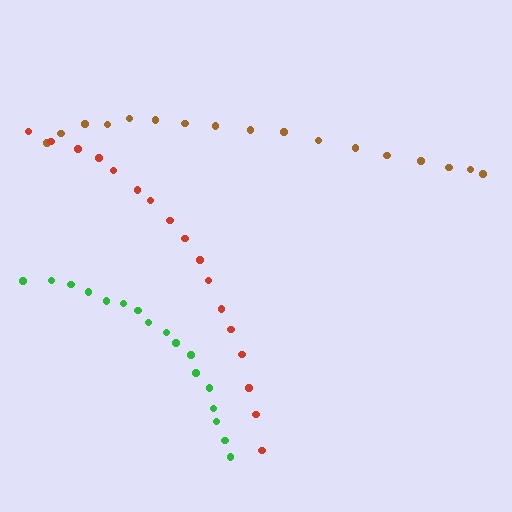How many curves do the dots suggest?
There are 3 distinct paths.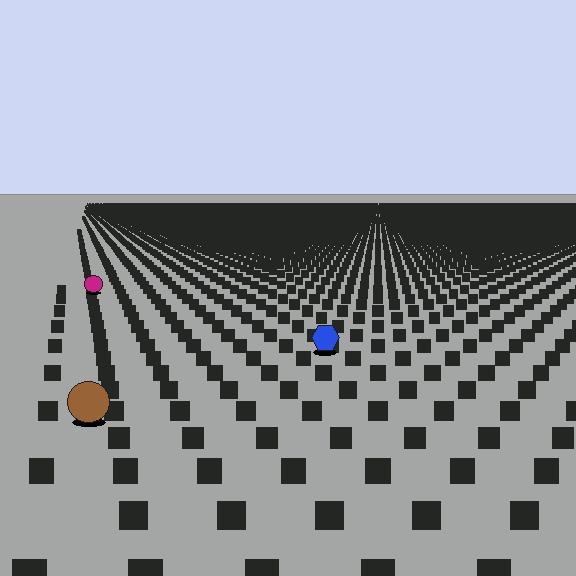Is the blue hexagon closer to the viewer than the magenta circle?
Yes. The blue hexagon is closer — you can tell from the texture gradient: the ground texture is coarser near it.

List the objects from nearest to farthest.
From nearest to farthest: the brown circle, the blue hexagon, the magenta circle.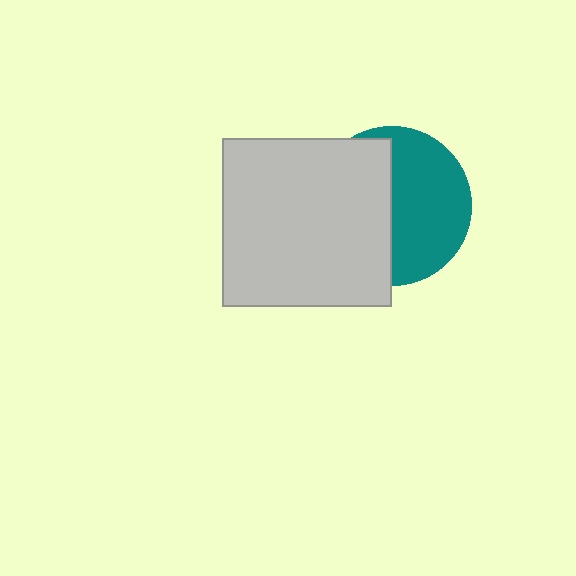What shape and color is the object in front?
The object in front is a light gray square.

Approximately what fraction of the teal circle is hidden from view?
Roughly 48% of the teal circle is hidden behind the light gray square.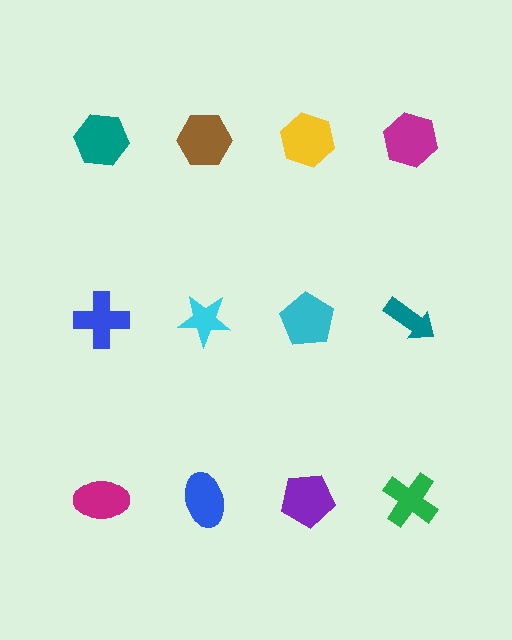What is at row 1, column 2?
A brown hexagon.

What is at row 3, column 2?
A blue ellipse.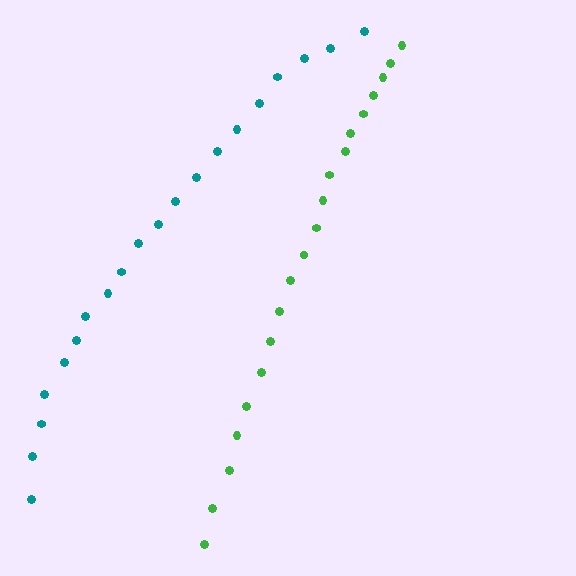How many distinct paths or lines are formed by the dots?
There are 2 distinct paths.